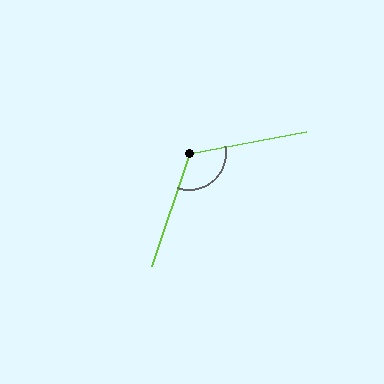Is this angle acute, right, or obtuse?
It is obtuse.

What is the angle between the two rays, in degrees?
Approximately 119 degrees.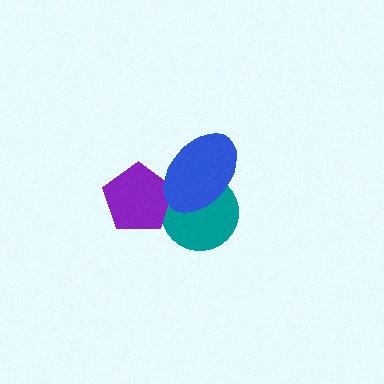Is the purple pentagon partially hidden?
Yes, it is partially covered by another shape.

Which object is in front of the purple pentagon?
The blue ellipse is in front of the purple pentagon.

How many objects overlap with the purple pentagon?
2 objects overlap with the purple pentagon.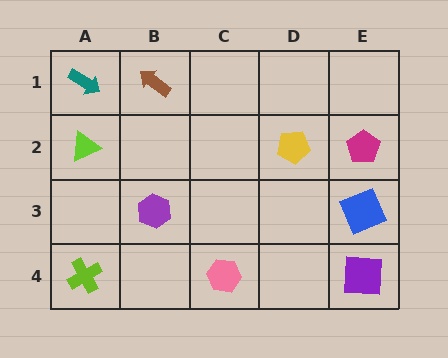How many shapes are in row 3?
2 shapes.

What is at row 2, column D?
A yellow pentagon.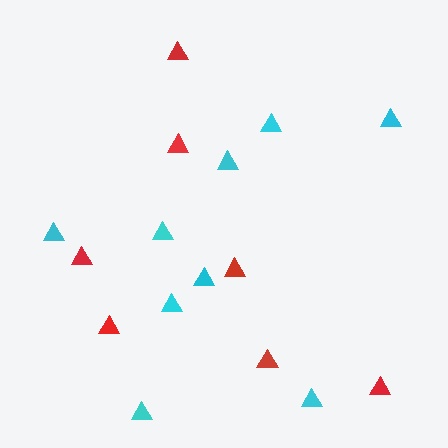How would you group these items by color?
There are 2 groups: one group of red triangles (7) and one group of cyan triangles (9).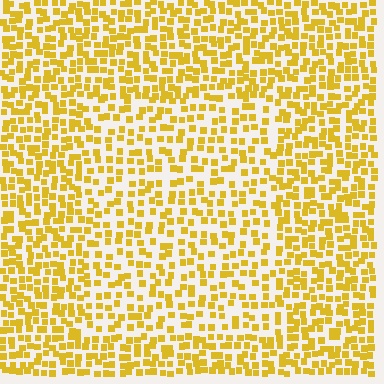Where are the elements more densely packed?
The elements are more densely packed outside the rectangle boundary.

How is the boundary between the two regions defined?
The boundary is defined by a change in element density (approximately 1.5x ratio). All elements are the same color, size, and shape.